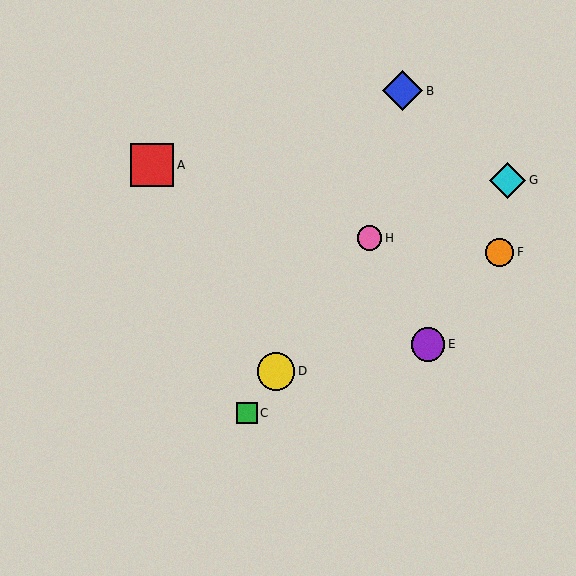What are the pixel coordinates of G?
Object G is at (508, 180).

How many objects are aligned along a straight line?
3 objects (C, D, H) are aligned along a straight line.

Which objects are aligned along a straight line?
Objects C, D, H are aligned along a straight line.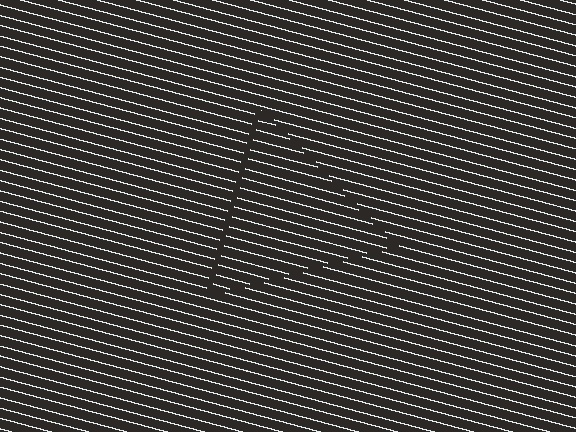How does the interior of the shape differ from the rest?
The interior of the shape contains the same grating, shifted by half a period — the contour is defined by the phase discontinuity where line-ends from the inner and outer gratings abut.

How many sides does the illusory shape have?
3 sides — the line-ends trace a triangle.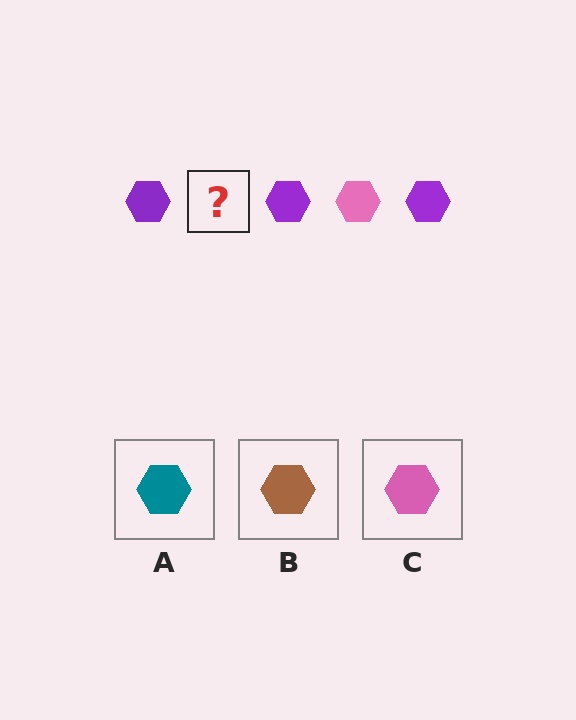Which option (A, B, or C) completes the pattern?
C.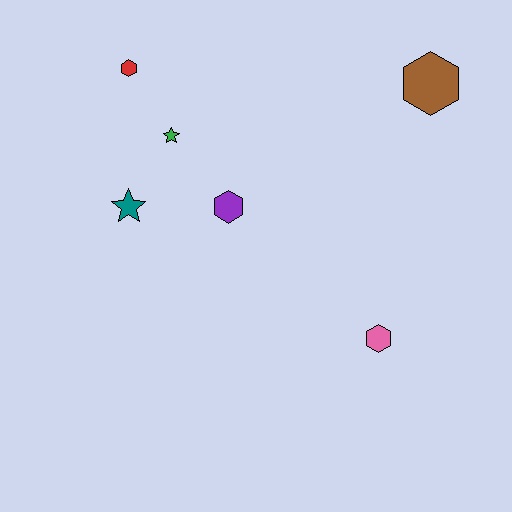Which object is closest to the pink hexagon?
The purple hexagon is closest to the pink hexagon.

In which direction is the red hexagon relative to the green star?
The red hexagon is above the green star.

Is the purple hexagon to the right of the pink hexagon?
No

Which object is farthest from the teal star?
The brown hexagon is farthest from the teal star.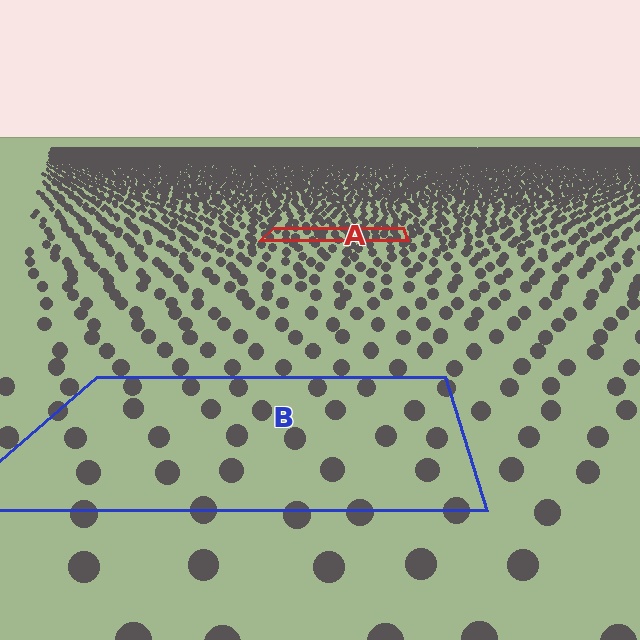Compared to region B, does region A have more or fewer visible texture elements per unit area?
Region A has more texture elements per unit area — they are packed more densely because it is farther away.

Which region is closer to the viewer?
Region B is closer. The texture elements there are larger and more spread out.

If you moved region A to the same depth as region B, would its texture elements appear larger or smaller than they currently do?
They would appear larger. At a closer depth, the same texture elements are projected at a bigger on-screen size.